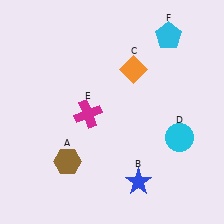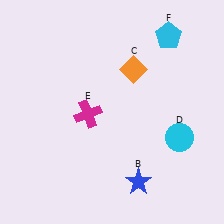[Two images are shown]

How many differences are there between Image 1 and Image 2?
There is 1 difference between the two images.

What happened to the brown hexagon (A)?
The brown hexagon (A) was removed in Image 2. It was in the bottom-left area of Image 1.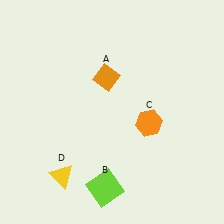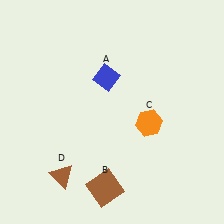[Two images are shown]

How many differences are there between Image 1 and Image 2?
There are 3 differences between the two images.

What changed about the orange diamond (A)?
In Image 1, A is orange. In Image 2, it changed to blue.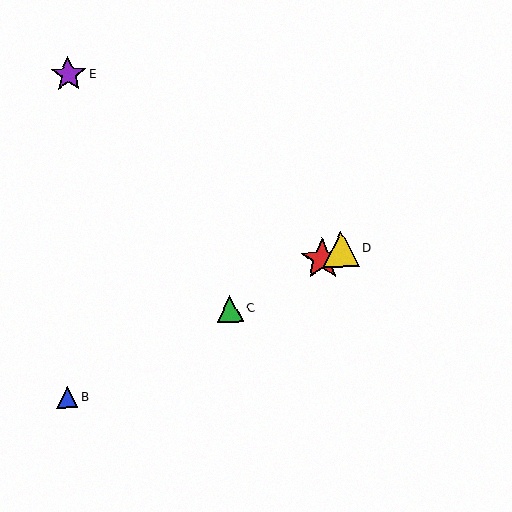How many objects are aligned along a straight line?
4 objects (A, B, C, D) are aligned along a straight line.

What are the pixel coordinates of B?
Object B is at (67, 397).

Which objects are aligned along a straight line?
Objects A, B, C, D are aligned along a straight line.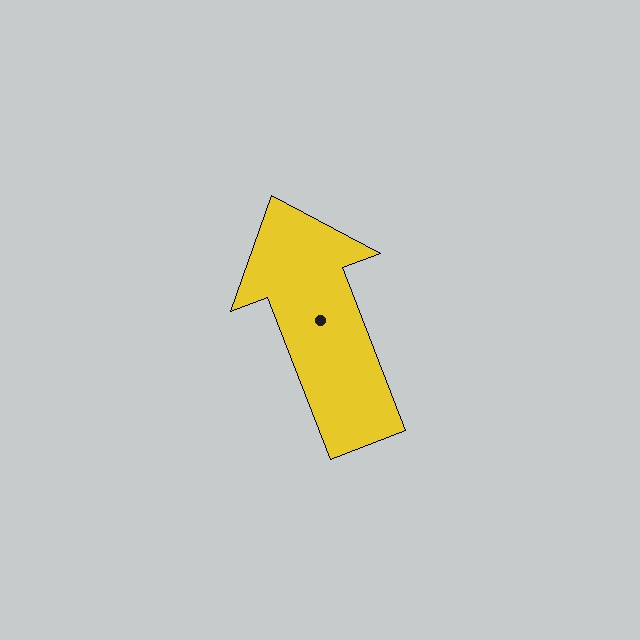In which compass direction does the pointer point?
North.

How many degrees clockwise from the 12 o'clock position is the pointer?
Approximately 339 degrees.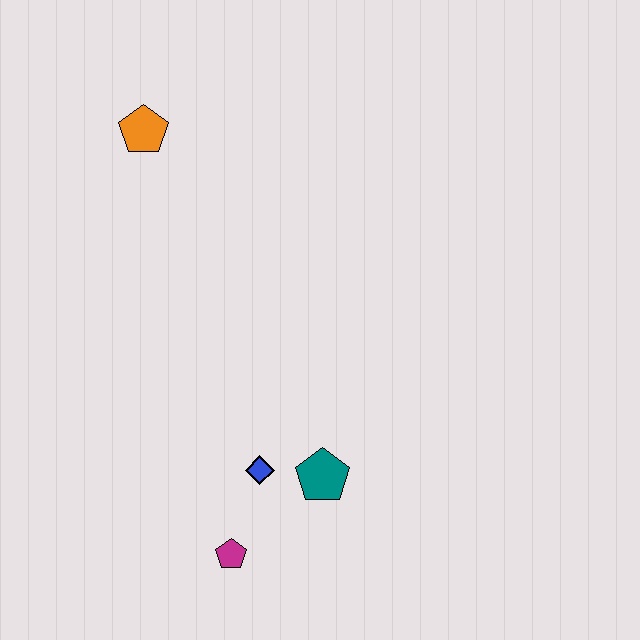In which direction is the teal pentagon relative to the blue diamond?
The teal pentagon is to the right of the blue diamond.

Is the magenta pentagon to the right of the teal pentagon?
No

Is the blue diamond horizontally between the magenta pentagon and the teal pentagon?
Yes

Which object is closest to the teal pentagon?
The blue diamond is closest to the teal pentagon.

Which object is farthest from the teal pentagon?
The orange pentagon is farthest from the teal pentagon.